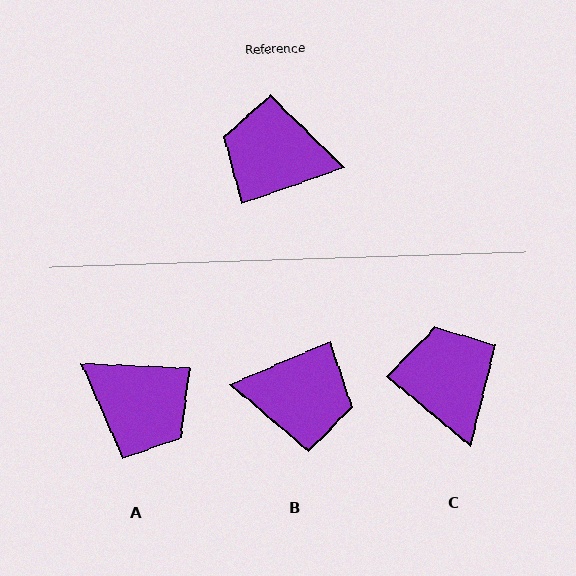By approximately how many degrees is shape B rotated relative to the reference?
Approximately 176 degrees clockwise.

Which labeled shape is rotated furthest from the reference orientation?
B, about 176 degrees away.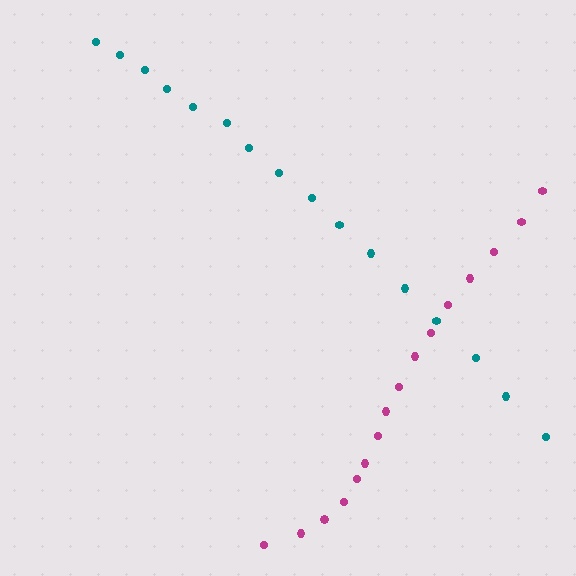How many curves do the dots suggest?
There are 2 distinct paths.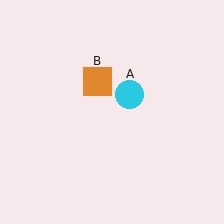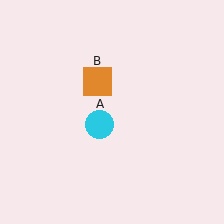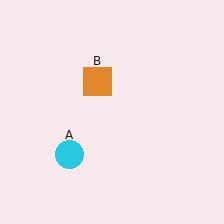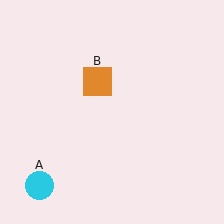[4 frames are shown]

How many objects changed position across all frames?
1 object changed position: cyan circle (object A).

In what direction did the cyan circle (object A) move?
The cyan circle (object A) moved down and to the left.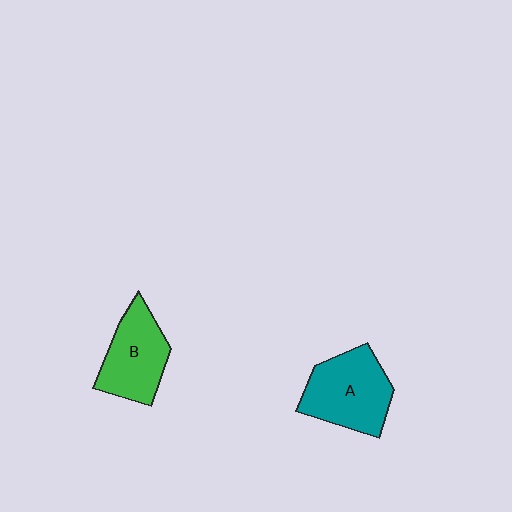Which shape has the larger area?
Shape A (teal).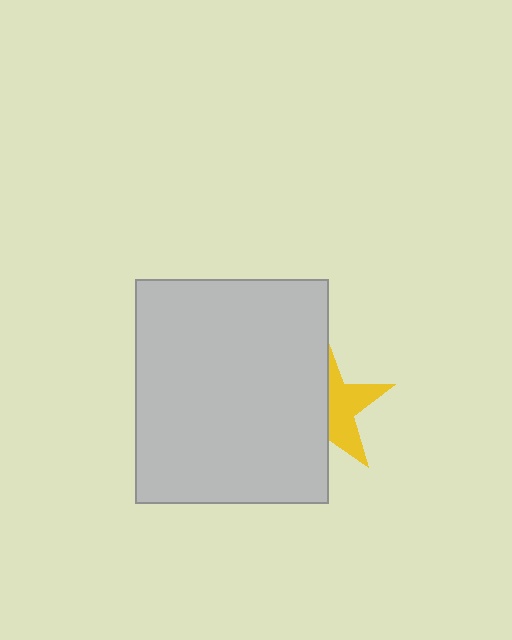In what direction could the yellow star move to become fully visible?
The yellow star could move right. That would shift it out from behind the light gray rectangle entirely.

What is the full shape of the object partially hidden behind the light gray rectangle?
The partially hidden object is a yellow star.